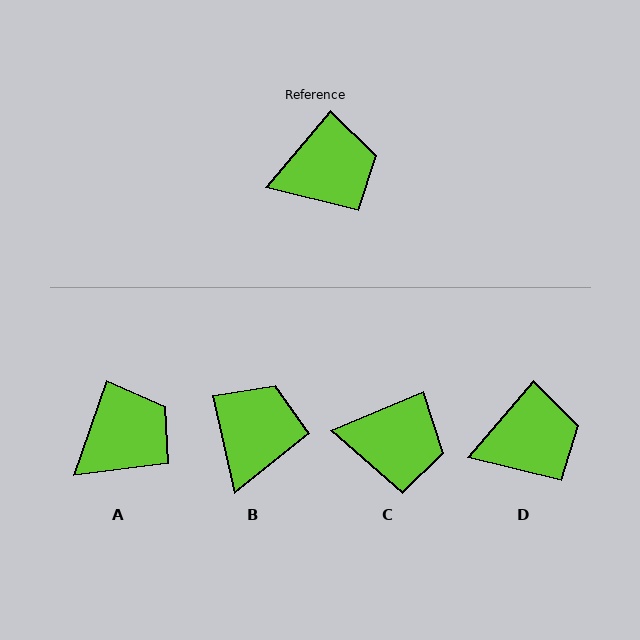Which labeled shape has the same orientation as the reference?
D.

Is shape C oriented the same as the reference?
No, it is off by about 27 degrees.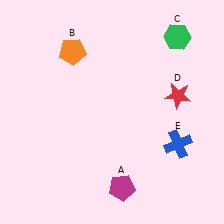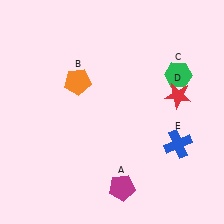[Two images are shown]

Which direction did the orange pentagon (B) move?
The orange pentagon (B) moved down.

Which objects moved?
The objects that moved are: the orange pentagon (B), the green hexagon (C).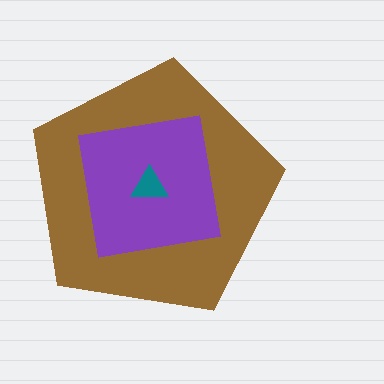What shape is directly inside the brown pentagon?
The purple square.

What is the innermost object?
The teal triangle.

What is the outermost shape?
The brown pentagon.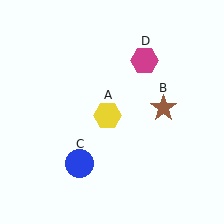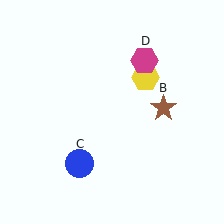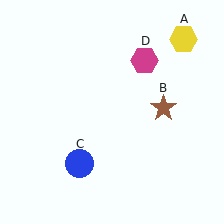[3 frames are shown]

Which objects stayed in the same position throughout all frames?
Brown star (object B) and blue circle (object C) and magenta hexagon (object D) remained stationary.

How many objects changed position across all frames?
1 object changed position: yellow hexagon (object A).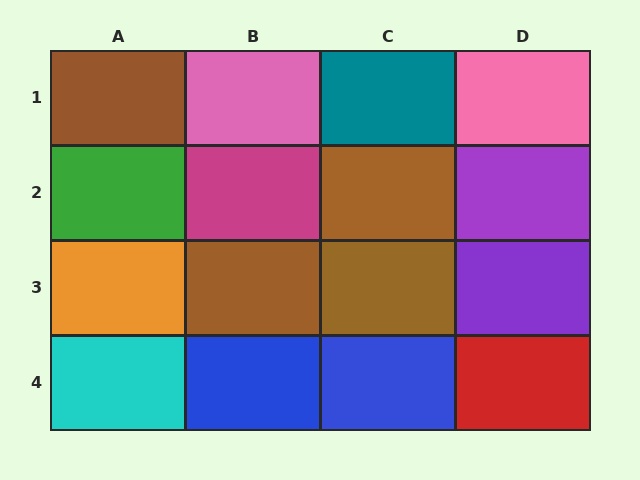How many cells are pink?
2 cells are pink.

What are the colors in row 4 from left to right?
Cyan, blue, blue, red.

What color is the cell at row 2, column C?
Brown.